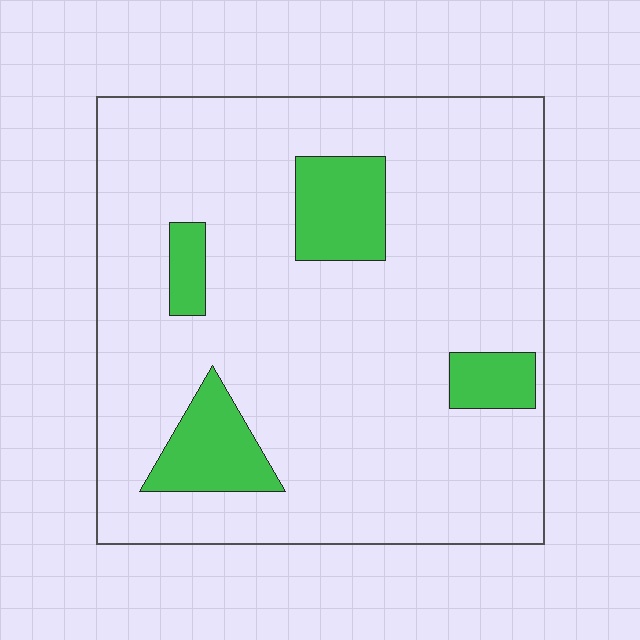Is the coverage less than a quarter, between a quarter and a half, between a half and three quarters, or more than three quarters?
Less than a quarter.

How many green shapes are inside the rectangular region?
4.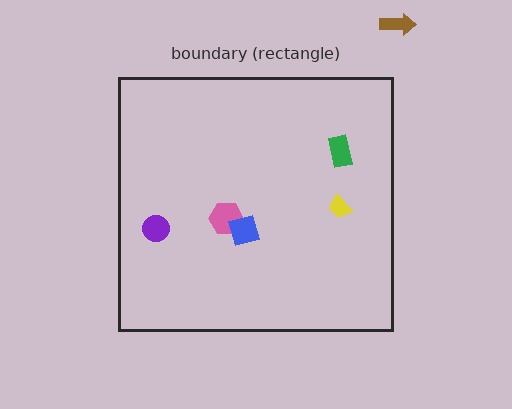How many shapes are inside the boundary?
5 inside, 1 outside.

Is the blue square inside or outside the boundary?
Inside.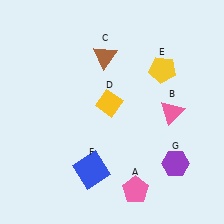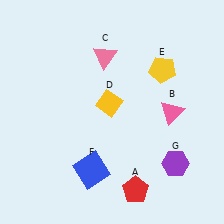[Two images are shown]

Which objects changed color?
A changed from pink to red. C changed from brown to pink.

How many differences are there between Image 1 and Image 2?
There are 2 differences between the two images.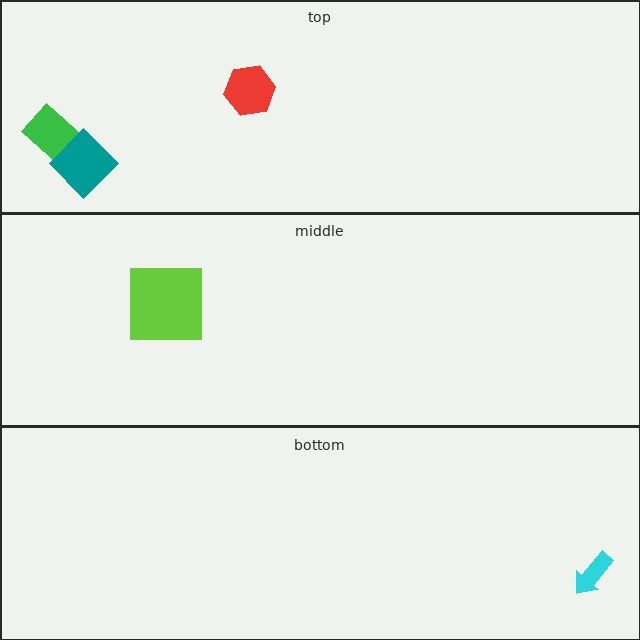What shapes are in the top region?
The green rectangle, the teal diamond, the red hexagon.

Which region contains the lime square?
The middle region.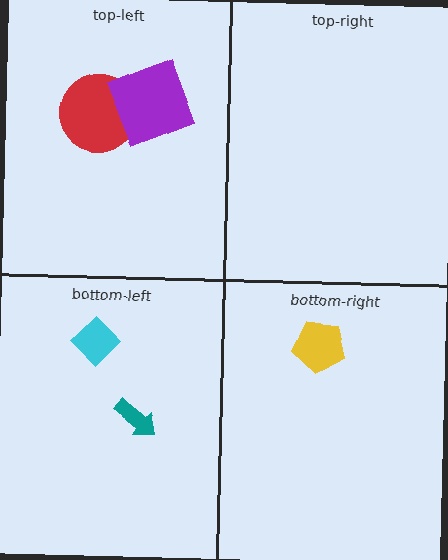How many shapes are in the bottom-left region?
2.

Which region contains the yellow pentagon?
The bottom-right region.